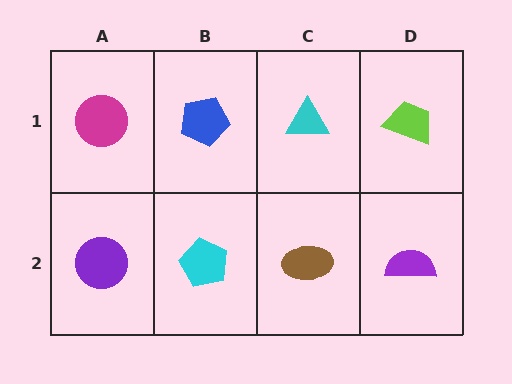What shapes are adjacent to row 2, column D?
A lime trapezoid (row 1, column D), a brown ellipse (row 2, column C).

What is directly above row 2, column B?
A blue pentagon.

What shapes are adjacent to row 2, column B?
A blue pentagon (row 1, column B), a purple circle (row 2, column A), a brown ellipse (row 2, column C).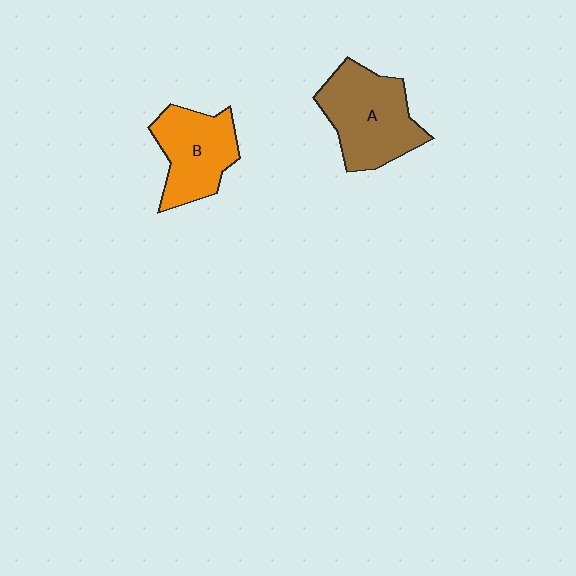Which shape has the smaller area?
Shape B (orange).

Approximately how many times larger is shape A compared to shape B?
Approximately 1.2 times.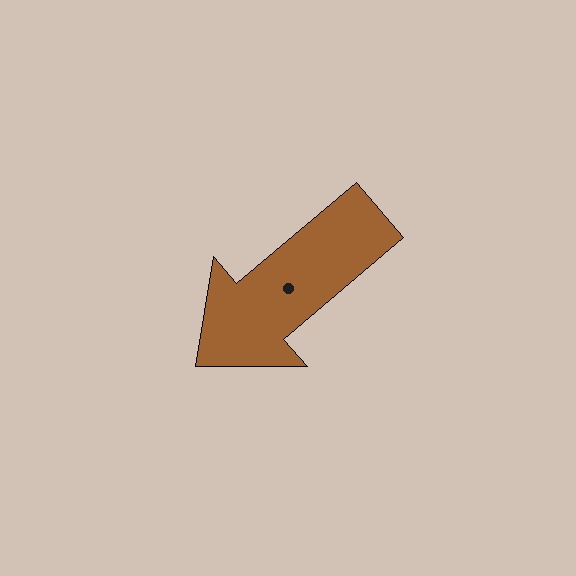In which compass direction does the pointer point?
Southwest.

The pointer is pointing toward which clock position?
Roughly 8 o'clock.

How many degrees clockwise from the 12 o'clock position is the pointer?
Approximately 230 degrees.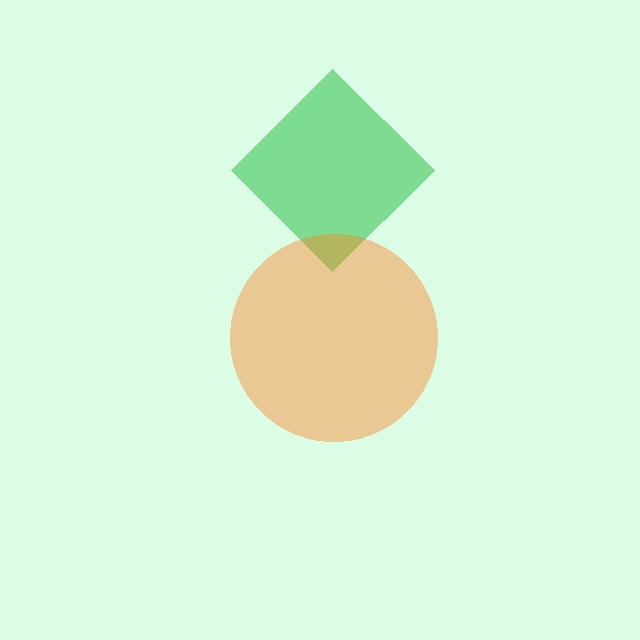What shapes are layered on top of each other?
The layered shapes are: a green diamond, an orange circle.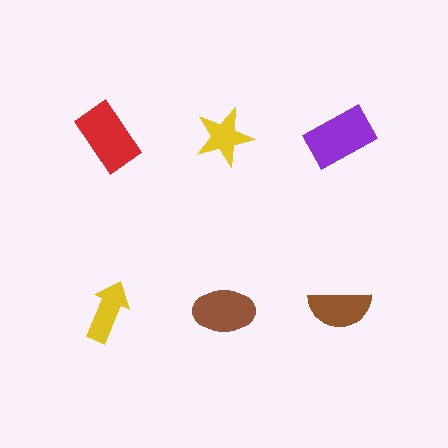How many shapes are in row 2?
3 shapes.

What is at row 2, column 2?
A brown ellipse.